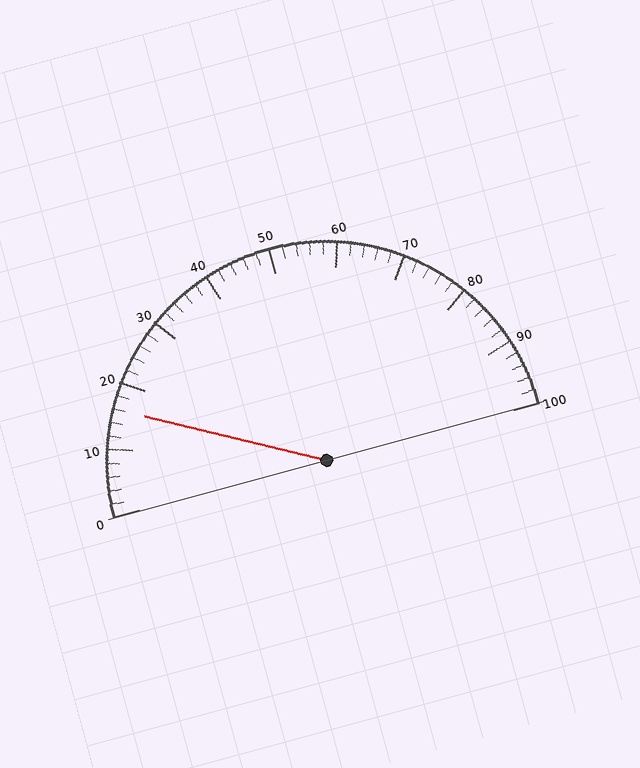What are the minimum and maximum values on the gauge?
The gauge ranges from 0 to 100.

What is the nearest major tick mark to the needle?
The nearest major tick mark is 20.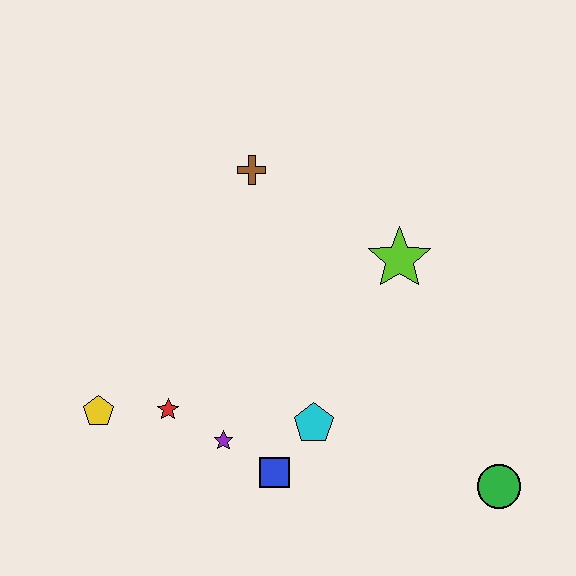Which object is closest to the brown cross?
The lime star is closest to the brown cross.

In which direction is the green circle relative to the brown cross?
The green circle is below the brown cross.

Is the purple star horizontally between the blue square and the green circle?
No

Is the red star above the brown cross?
No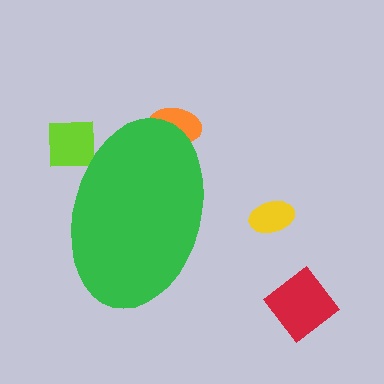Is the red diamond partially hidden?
No, the red diamond is fully visible.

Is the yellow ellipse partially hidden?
No, the yellow ellipse is fully visible.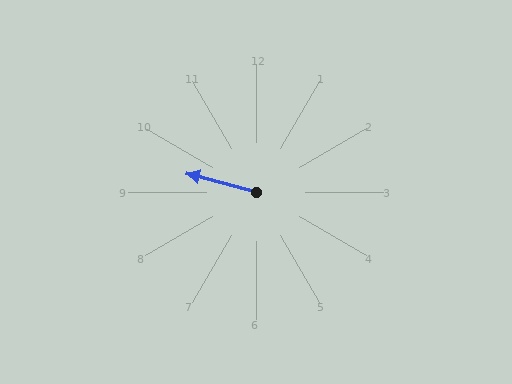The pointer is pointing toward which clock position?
Roughly 10 o'clock.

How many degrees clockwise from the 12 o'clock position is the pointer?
Approximately 285 degrees.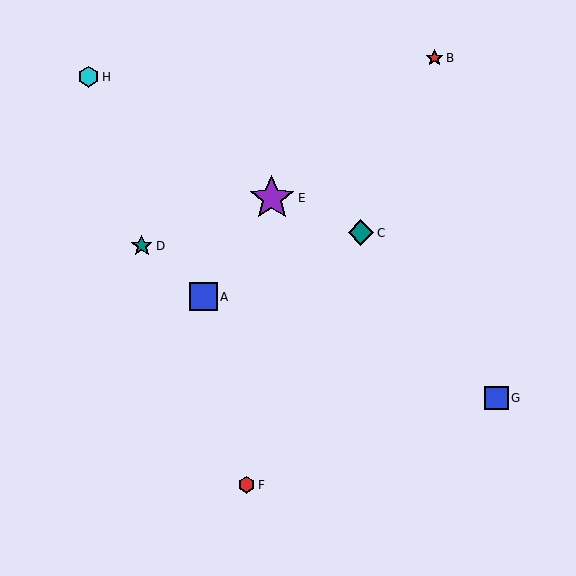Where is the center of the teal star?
The center of the teal star is at (142, 246).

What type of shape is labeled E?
Shape E is a purple star.